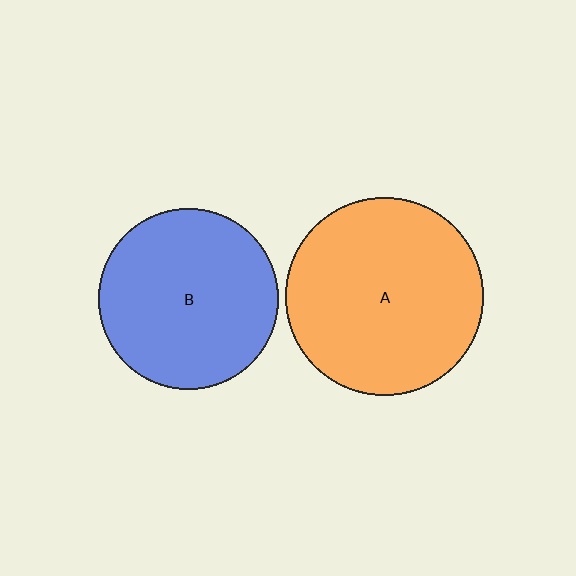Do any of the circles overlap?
No, none of the circles overlap.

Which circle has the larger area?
Circle A (orange).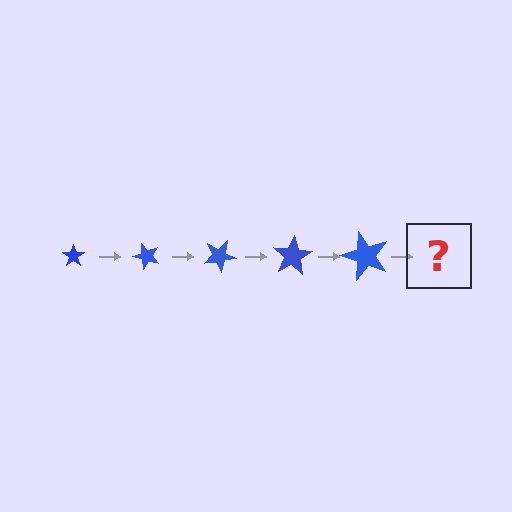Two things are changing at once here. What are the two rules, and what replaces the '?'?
The two rules are that the star grows larger each step and it rotates 50 degrees each step. The '?' should be a star, larger than the previous one and rotated 250 degrees from the start.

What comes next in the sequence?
The next element should be a star, larger than the previous one and rotated 250 degrees from the start.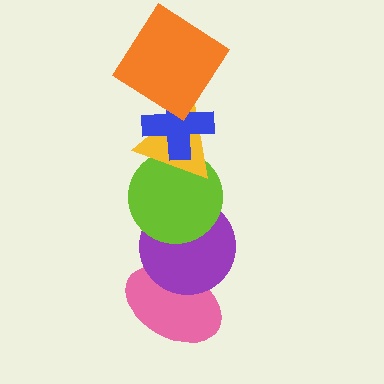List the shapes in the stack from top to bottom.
From top to bottom: the orange diamond, the blue cross, the yellow triangle, the lime circle, the purple circle, the pink ellipse.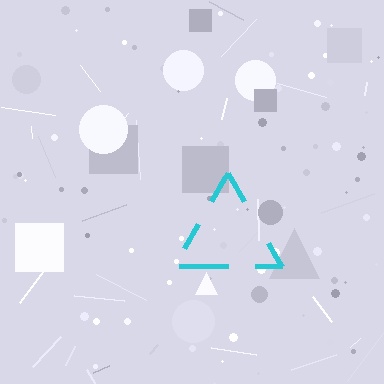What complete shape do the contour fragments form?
The contour fragments form a triangle.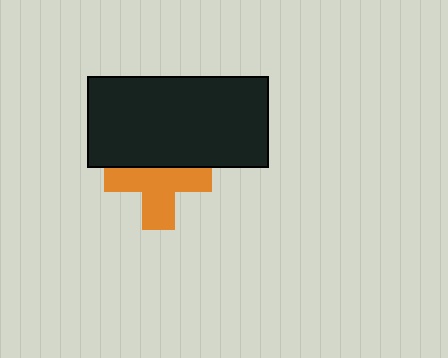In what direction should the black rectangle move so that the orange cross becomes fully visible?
The black rectangle should move up. That is the shortest direction to clear the overlap and leave the orange cross fully visible.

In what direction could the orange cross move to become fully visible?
The orange cross could move down. That would shift it out from behind the black rectangle entirely.